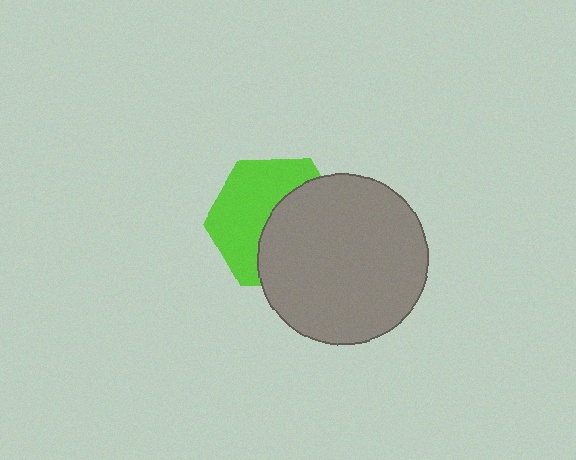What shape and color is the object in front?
The object in front is a gray circle.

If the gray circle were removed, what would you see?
You would see the complete lime hexagon.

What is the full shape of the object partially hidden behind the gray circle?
The partially hidden object is a lime hexagon.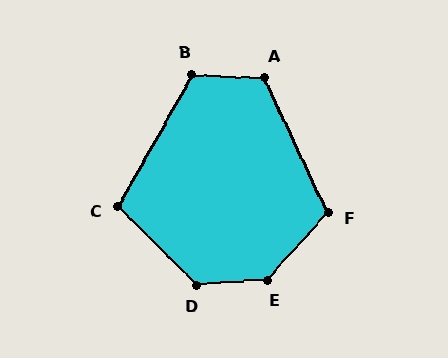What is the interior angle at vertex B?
Approximately 117 degrees (obtuse).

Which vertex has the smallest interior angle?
C, at approximately 106 degrees.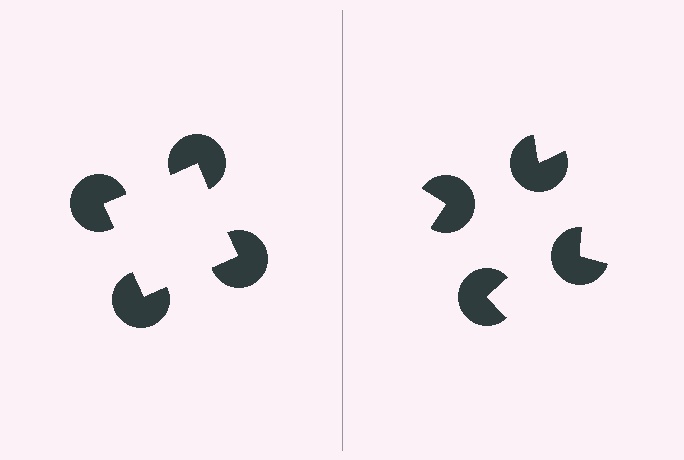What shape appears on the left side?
An illusory square.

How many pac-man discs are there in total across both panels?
8 — 4 on each side.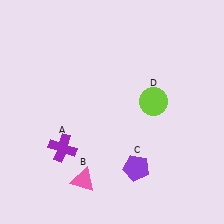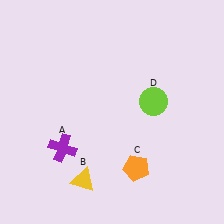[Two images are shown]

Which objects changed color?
B changed from pink to yellow. C changed from purple to orange.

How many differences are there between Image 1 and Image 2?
There are 2 differences between the two images.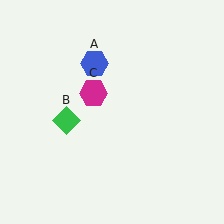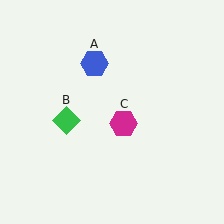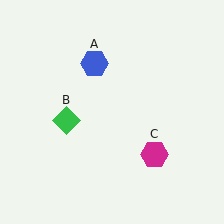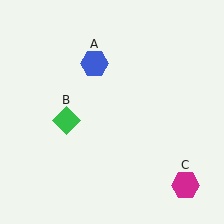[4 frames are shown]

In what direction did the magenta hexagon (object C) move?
The magenta hexagon (object C) moved down and to the right.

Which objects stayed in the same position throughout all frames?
Blue hexagon (object A) and green diamond (object B) remained stationary.